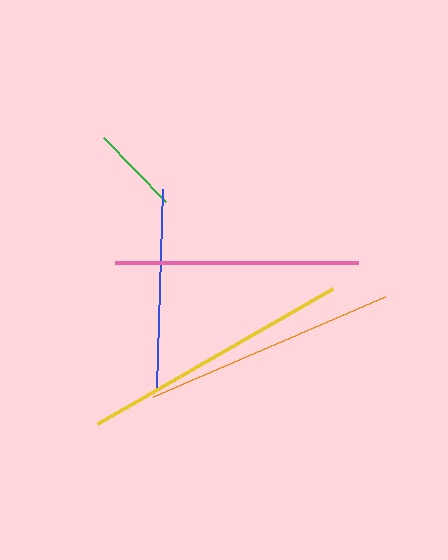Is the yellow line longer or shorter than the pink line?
The yellow line is longer than the pink line.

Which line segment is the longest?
The yellow line is the longest at approximately 271 pixels.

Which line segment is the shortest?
The green line is the shortest at approximately 89 pixels.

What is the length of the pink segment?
The pink segment is approximately 243 pixels long.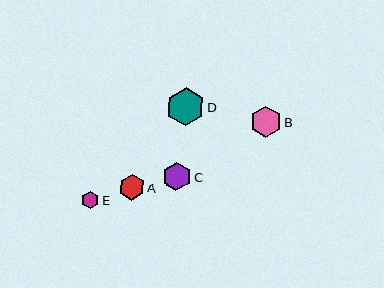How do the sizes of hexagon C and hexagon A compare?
Hexagon C and hexagon A are approximately the same size.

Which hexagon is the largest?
Hexagon D is the largest with a size of approximately 38 pixels.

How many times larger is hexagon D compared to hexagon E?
Hexagon D is approximately 2.2 times the size of hexagon E.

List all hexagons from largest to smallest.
From largest to smallest: D, B, C, A, E.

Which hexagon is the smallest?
Hexagon E is the smallest with a size of approximately 17 pixels.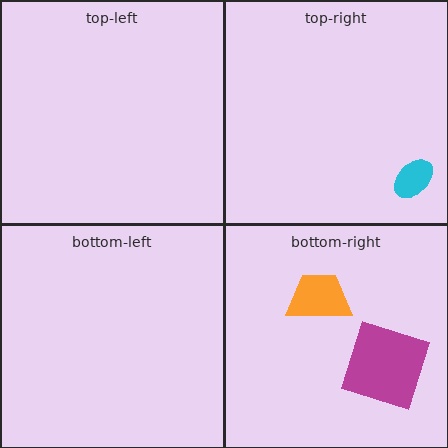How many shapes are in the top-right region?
1.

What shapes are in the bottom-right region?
The magenta square, the orange trapezoid.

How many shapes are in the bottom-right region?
2.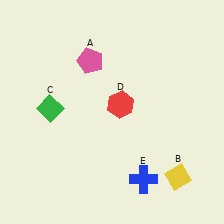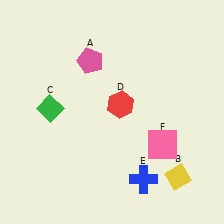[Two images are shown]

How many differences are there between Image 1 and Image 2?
There is 1 difference between the two images.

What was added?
A pink square (F) was added in Image 2.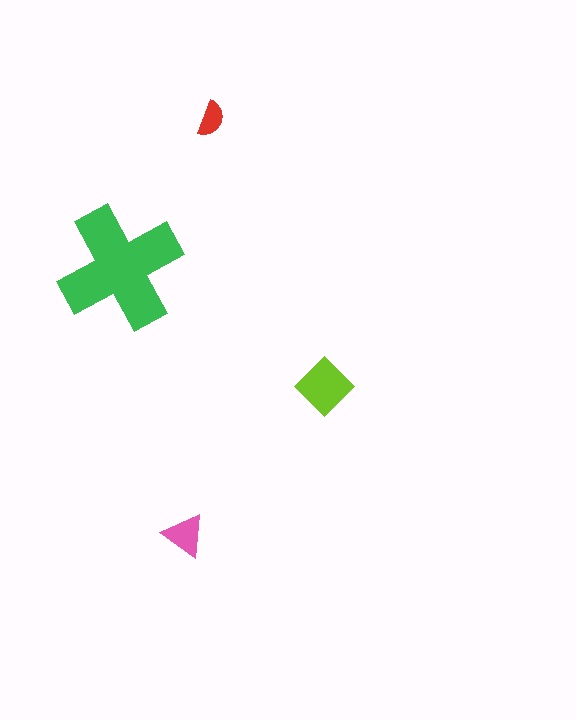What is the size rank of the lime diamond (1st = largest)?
2nd.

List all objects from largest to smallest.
The green cross, the lime diamond, the pink triangle, the red semicircle.